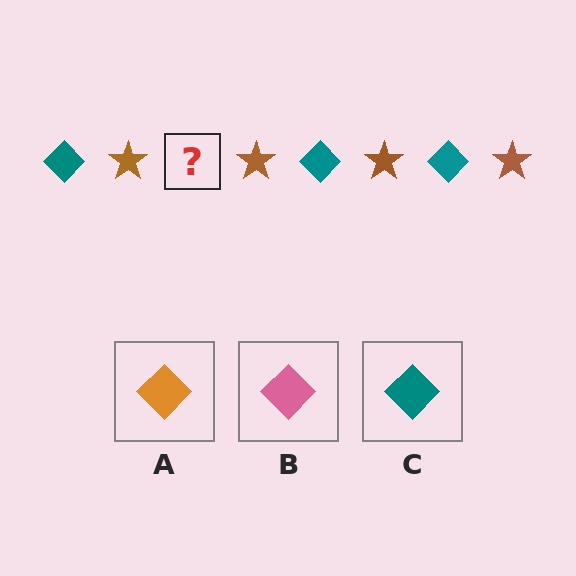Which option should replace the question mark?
Option C.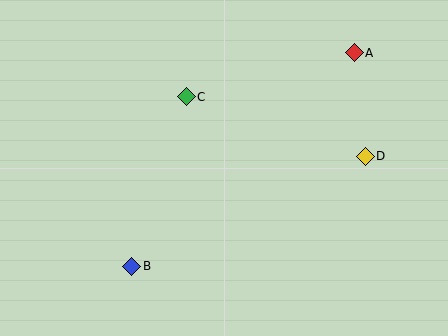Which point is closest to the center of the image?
Point C at (186, 97) is closest to the center.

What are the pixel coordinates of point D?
Point D is at (365, 156).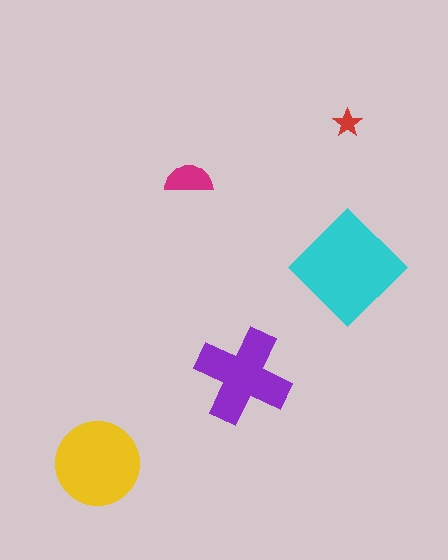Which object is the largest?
The cyan diamond.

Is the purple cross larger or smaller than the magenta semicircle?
Larger.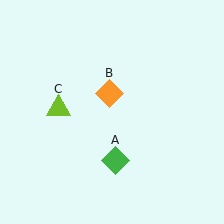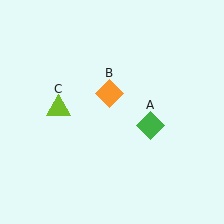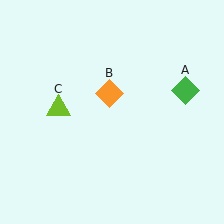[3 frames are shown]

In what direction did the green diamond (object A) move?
The green diamond (object A) moved up and to the right.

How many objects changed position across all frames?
1 object changed position: green diamond (object A).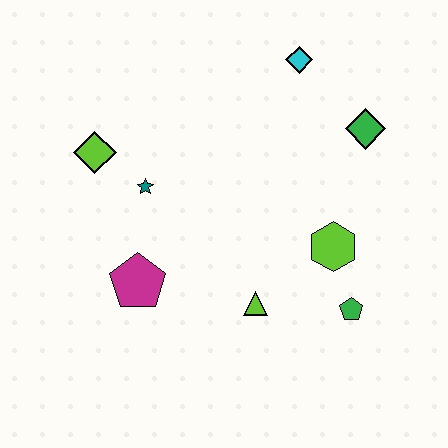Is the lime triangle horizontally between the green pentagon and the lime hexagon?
No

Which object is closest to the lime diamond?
The teal star is closest to the lime diamond.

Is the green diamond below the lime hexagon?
No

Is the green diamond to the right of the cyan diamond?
Yes